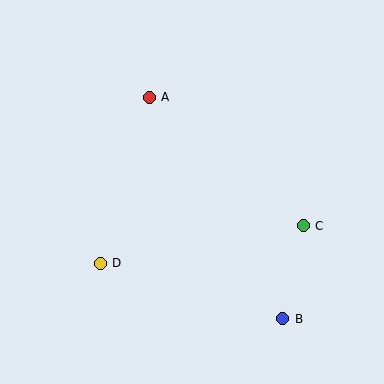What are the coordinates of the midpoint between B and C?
The midpoint between B and C is at (293, 272).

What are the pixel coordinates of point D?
Point D is at (100, 263).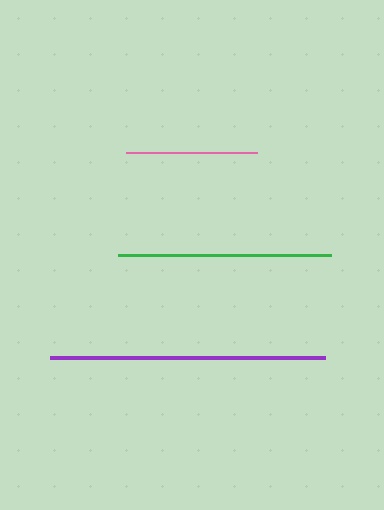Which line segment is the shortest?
The pink line is the shortest at approximately 131 pixels.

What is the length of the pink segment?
The pink segment is approximately 131 pixels long.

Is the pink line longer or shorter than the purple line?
The purple line is longer than the pink line.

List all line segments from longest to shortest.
From longest to shortest: purple, green, pink.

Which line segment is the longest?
The purple line is the longest at approximately 275 pixels.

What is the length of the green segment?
The green segment is approximately 213 pixels long.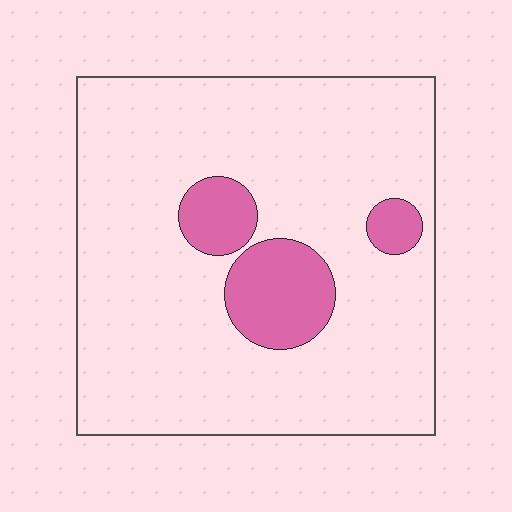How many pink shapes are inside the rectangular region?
3.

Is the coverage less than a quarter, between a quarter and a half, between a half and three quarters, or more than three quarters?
Less than a quarter.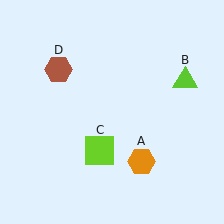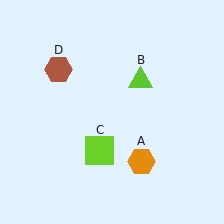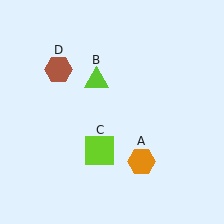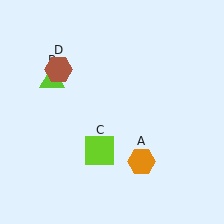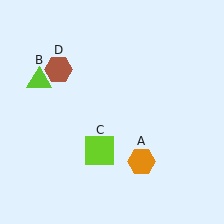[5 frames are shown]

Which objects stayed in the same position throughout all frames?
Orange hexagon (object A) and lime square (object C) and brown hexagon (object D) remained stationary.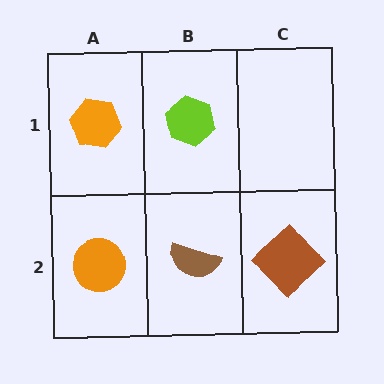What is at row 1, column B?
A lime hexagon.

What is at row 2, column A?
An orange circle.